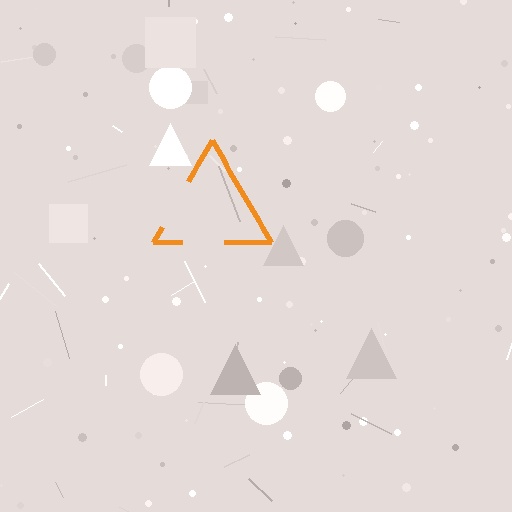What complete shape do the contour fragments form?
The contour fragments form a triangle.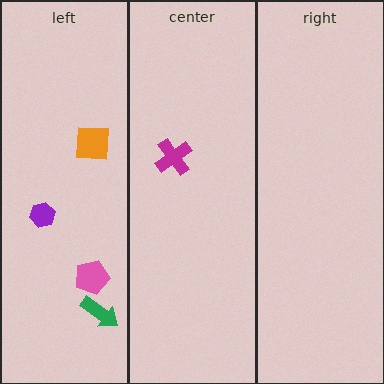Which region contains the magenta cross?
The center region.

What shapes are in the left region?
The orange square, the pink pentagon, the green arrow, the purple hexagon.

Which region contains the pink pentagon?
The left region.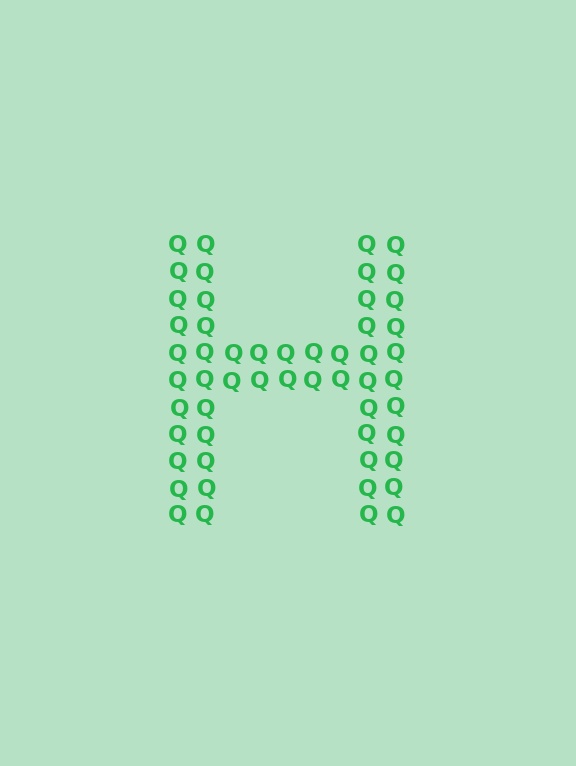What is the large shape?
The large shape is the letter H.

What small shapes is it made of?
It is made of small letter Q's.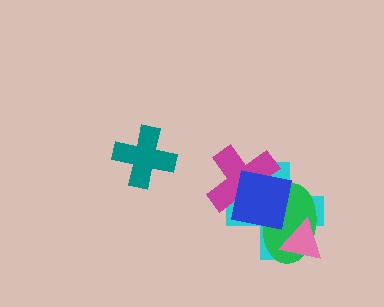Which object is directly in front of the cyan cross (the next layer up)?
The green ellipse is directly in front of the cyan cross.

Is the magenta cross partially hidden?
Yes, it is partially covered by another shape.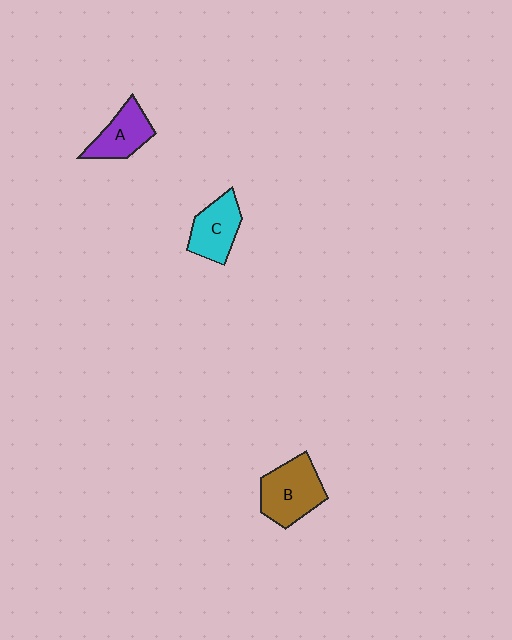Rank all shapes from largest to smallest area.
From largest to smallest: B (brown), C (cyan), A (purple).